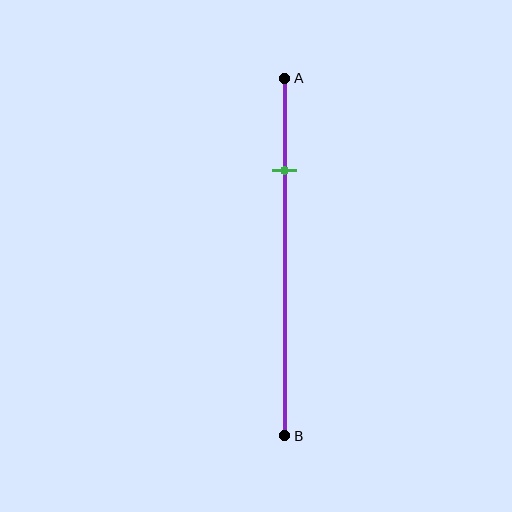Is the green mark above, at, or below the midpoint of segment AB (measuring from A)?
The green mark is above the midpoint of segment AB.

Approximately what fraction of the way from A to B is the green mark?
The green mark is approximately 25% of the way from A to B.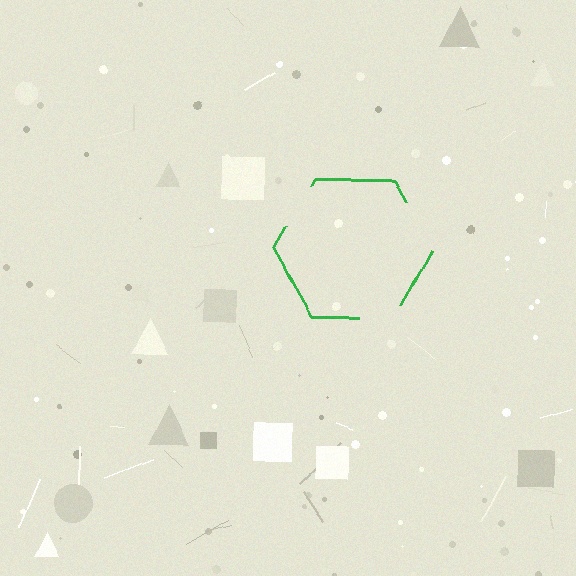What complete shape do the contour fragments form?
The contour fragments form a hexagon.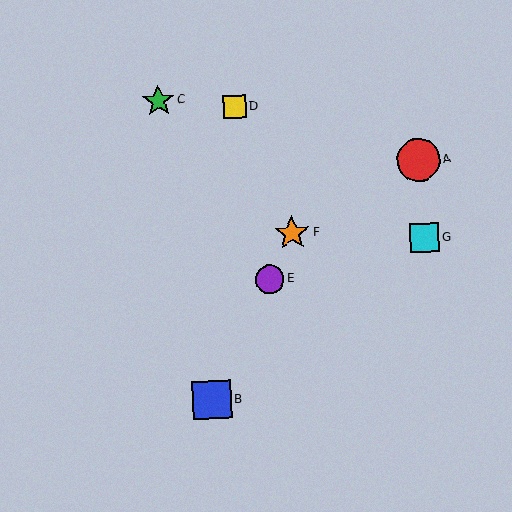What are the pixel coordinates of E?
Object E is at (270, 279).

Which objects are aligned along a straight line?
Objects B, E, F are aligned along a straight line.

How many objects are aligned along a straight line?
3 objects (B, E, F) are aligned along a straight line.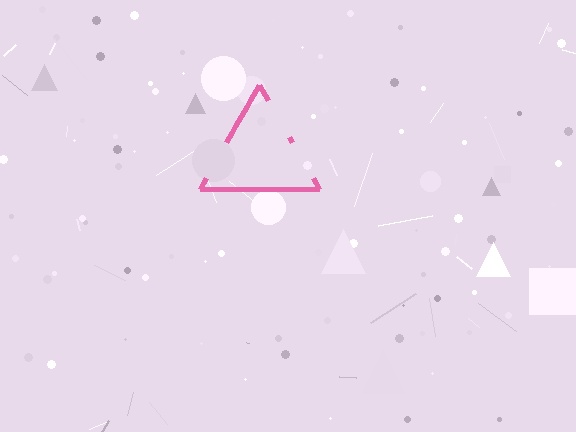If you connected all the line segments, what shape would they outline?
They would outline a triangle.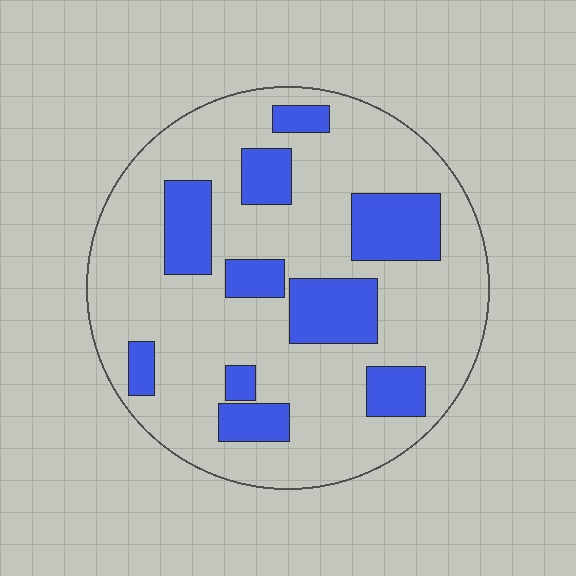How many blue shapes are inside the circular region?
10.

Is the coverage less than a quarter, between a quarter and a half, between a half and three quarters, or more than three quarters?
Less than a quarter.